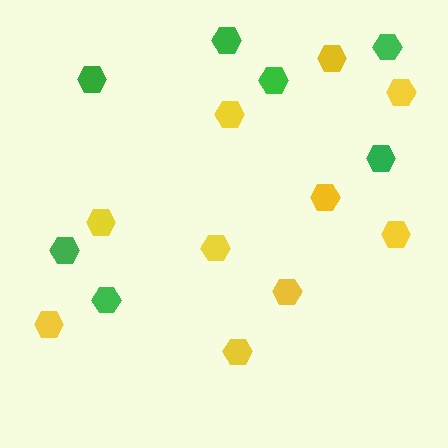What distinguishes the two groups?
There are 2 groups: one group of yellow hexagons (10) and one group of green hexagons (7).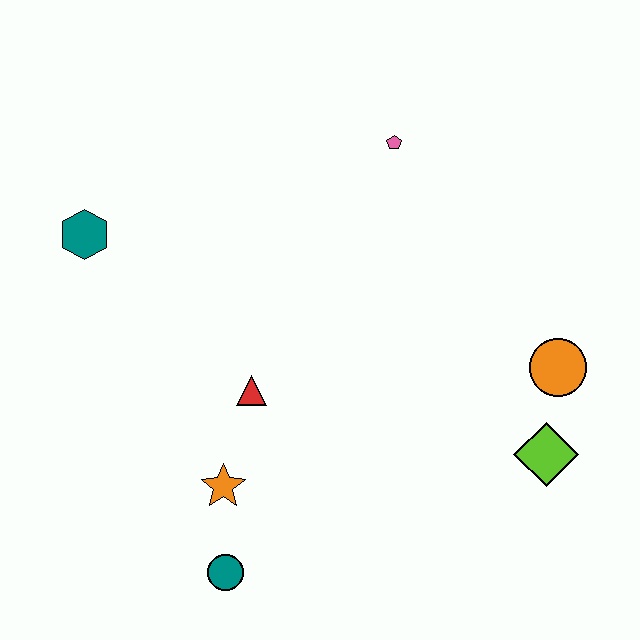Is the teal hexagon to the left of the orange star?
Yes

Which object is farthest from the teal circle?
The pink pentagon is farthest from the teal circle.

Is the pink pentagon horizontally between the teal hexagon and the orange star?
No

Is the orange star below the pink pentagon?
Yes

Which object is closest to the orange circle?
The lime diamond is closest to the orange circle.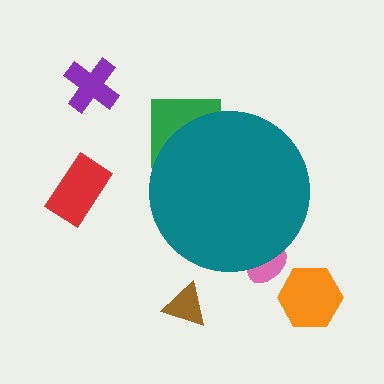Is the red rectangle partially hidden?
No, the red rectangle is fully visible.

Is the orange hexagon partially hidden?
No, the orange hexagon is fully visible.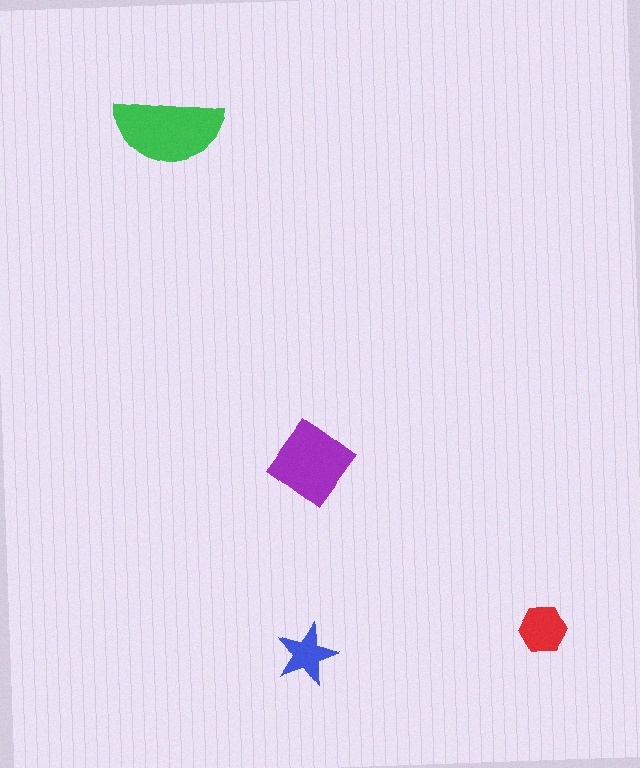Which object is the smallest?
The blue star.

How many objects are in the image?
There are 4 objects in the image.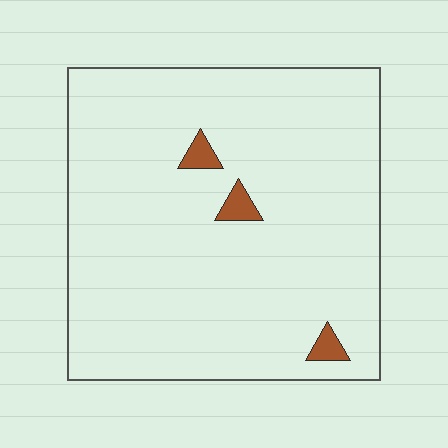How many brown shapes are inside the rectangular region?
3.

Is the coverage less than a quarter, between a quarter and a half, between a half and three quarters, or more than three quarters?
Less than a quarter.